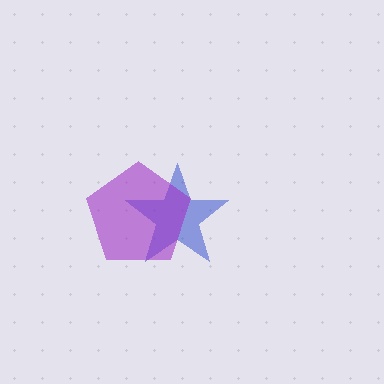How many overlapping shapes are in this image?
There are 2 overlapping shapes in the image.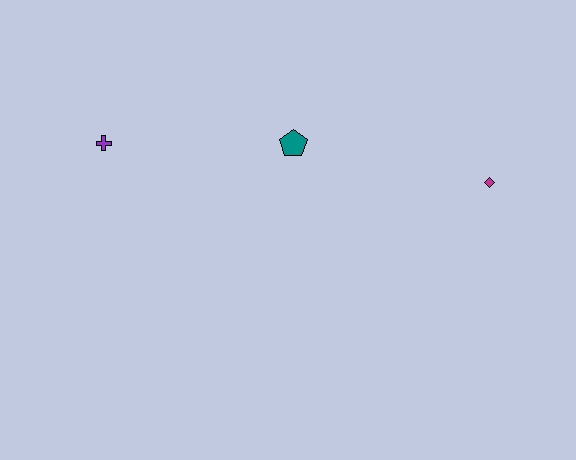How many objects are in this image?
There are 3 objects.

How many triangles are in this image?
There are no triangles.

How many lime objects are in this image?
There are no lime objects.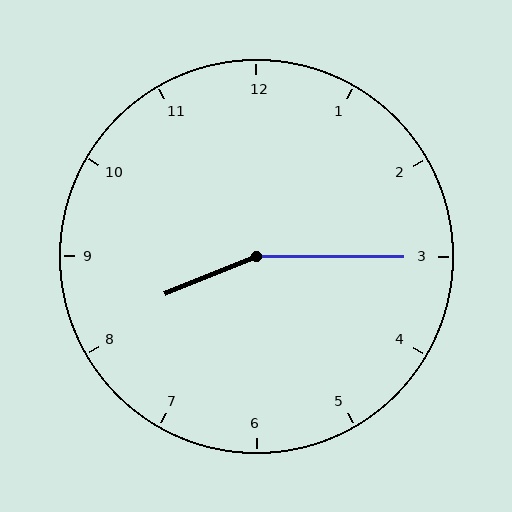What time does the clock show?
8:15.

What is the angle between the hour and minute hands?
Approximately 158 degrees.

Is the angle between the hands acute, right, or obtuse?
It is obtuse.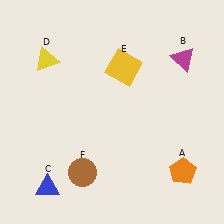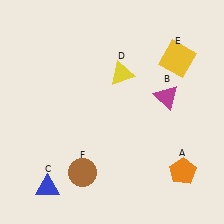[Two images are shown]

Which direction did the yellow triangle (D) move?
The yellow triangle (D) moved right.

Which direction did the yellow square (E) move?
The yellow square (E) moved right.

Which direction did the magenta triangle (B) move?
The magenta triangle (B) moved down.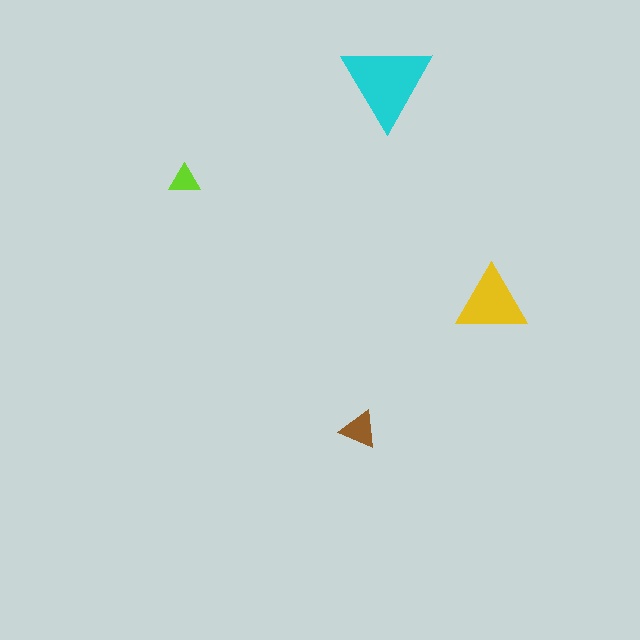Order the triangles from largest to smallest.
the cyan one, the yellow one, the brown one, the lime one.